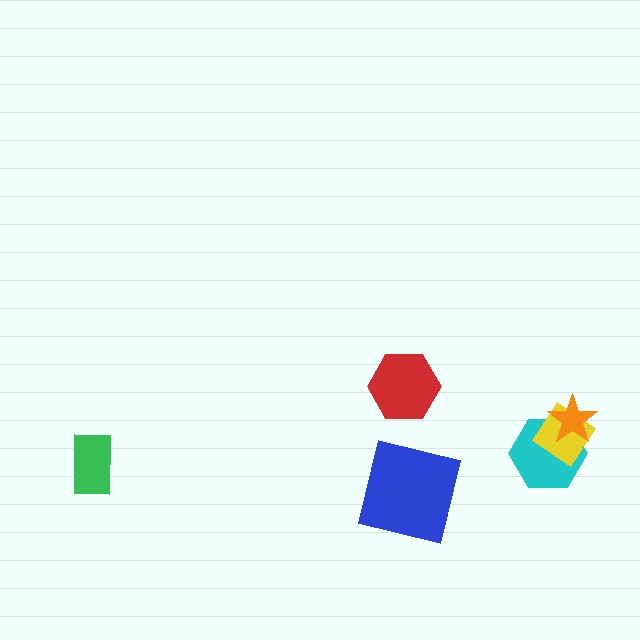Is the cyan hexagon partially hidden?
Yes, it is partially covered by another shape.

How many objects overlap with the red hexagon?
0 objects overlap with the red hexagon.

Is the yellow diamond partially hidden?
Yes, it is partially covered by another shape.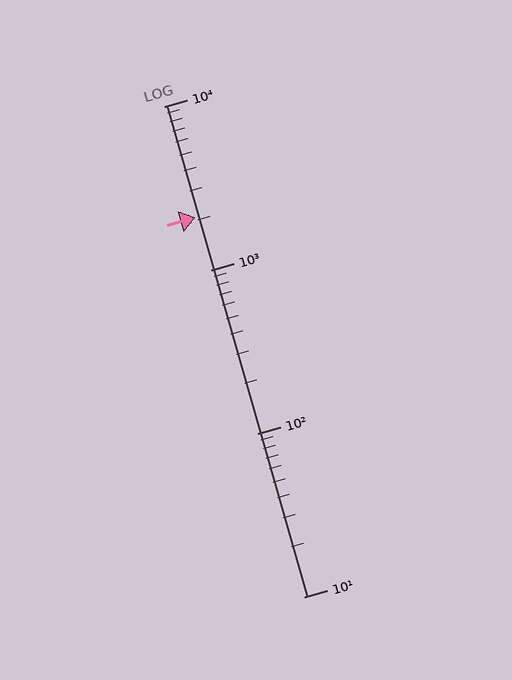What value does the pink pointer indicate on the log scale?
The pointer indicates approximately 2100.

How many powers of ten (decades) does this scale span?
The scale spans 3 decades, from 10 to 10000.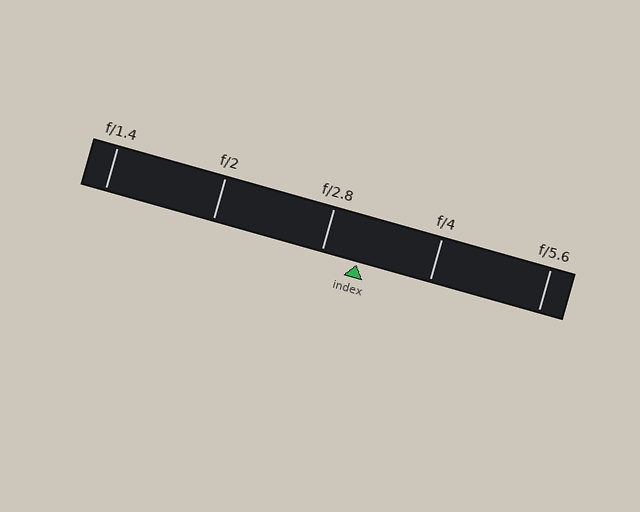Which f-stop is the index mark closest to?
The index mark is closest to f/2.8.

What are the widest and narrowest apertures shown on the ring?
The widest aperture shown is f/1.4 and the narrowest is f/5.6.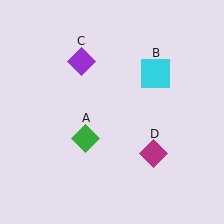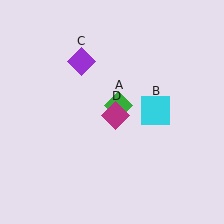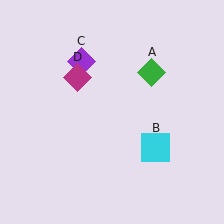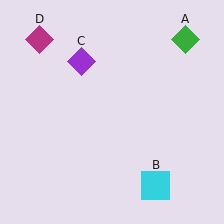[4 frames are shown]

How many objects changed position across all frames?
3 objects changed position: green diamond (object A), cyan square (object B), magenta diamond (object D).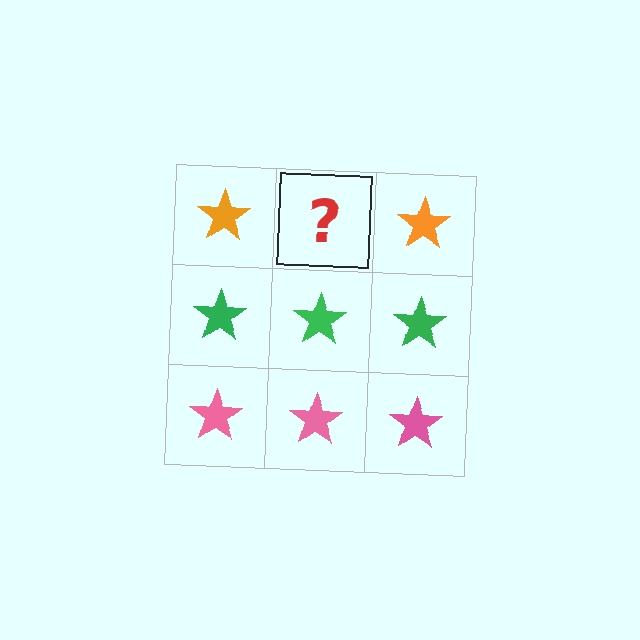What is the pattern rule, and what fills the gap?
The rule is that each row has a consistent color. The gap should be filled with an orange star.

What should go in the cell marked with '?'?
The missing cell should contain an orange star.